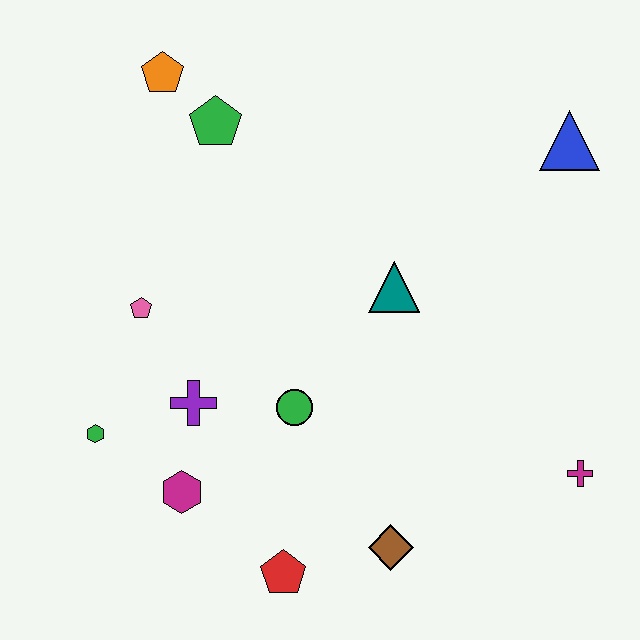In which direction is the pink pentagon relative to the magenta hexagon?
The pink pentagon is above the magenta hexagon.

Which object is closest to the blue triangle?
The teal triangle is closest to the blue triangle.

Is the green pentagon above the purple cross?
Yes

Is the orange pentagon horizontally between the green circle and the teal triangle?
No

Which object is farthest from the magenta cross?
The orange pentagon is farthest from the magenta cross.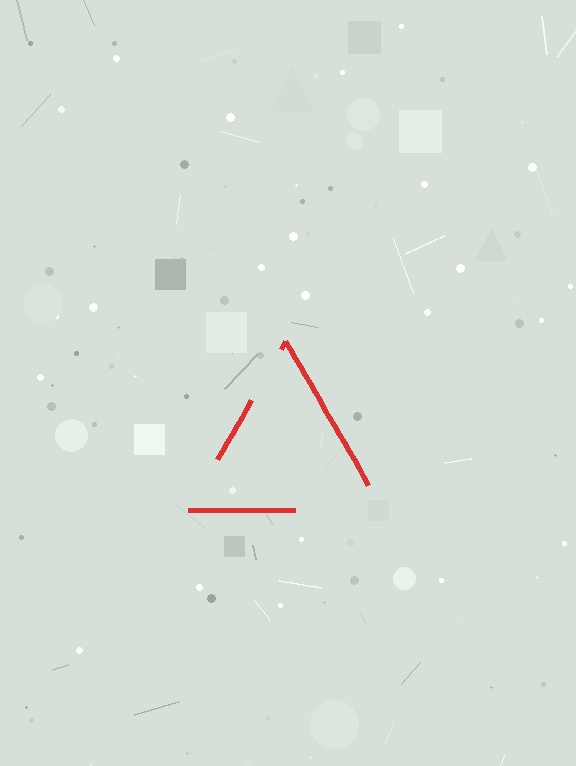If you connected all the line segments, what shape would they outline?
They would outline a triangle.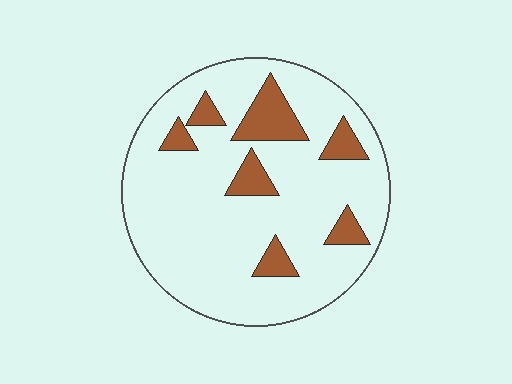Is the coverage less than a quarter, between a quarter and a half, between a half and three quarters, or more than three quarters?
Less than a quarter.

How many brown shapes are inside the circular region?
7.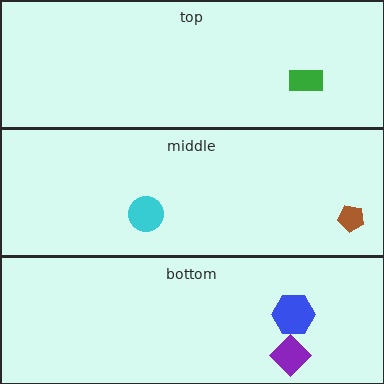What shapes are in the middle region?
The cyan circle, the brown pentagon.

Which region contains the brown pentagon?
The middle region.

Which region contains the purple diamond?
The bottom region.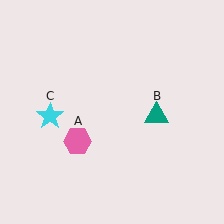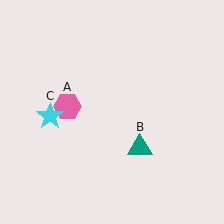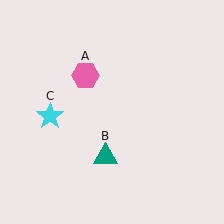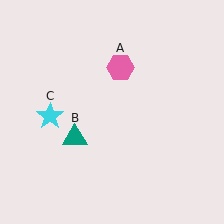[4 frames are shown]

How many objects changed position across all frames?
2 objects changed position: pink hexagon (object A), teal triangle (object B).